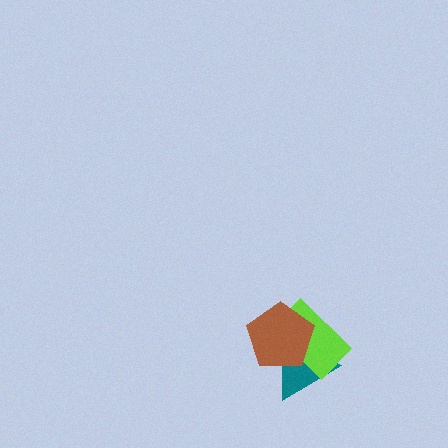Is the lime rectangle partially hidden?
Yes, it is partially covered by another shape.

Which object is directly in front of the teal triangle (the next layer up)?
The lime rectangle is directly in front of the teal triangle.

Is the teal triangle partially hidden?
Yes, it is partially covered by another shape.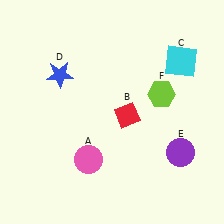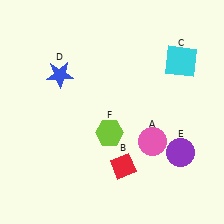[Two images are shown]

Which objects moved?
The objects that moved are: the pink circle (A), the red diamond (B), the lime hexagon (F).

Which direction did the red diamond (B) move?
The red diamond (B) moved down.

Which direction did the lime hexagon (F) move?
The lime hexagon (F) moved left.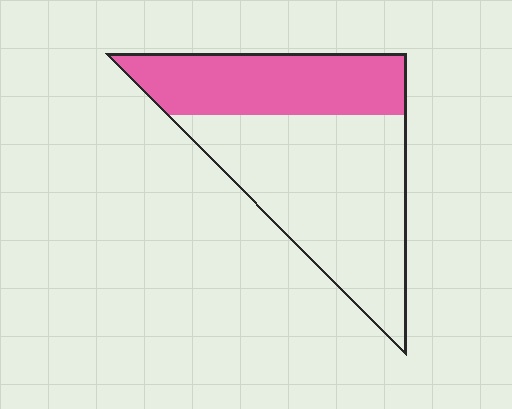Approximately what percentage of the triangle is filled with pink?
Approximately 35%.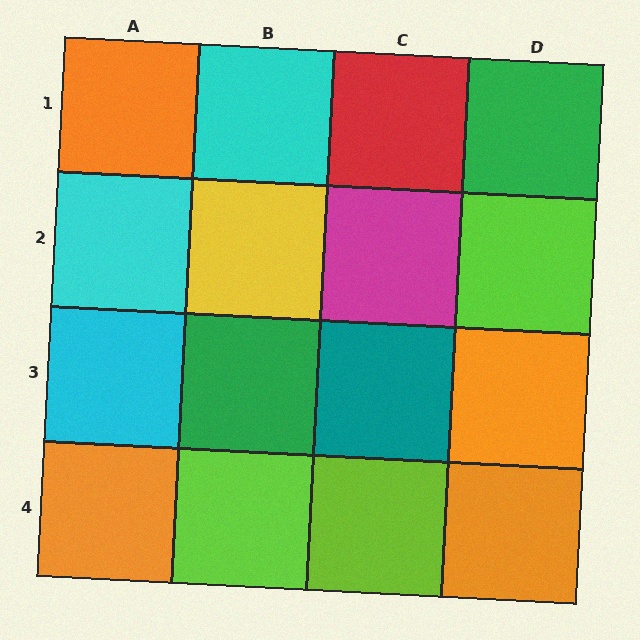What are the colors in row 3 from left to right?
Cyan, green, teal, orange.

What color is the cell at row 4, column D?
Orange.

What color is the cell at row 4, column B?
Lime.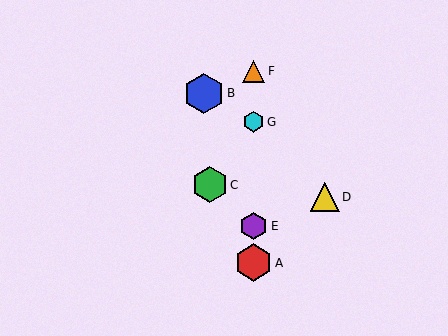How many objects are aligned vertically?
4 objects (A, E, F, G) are aligned vertically.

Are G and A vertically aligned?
Yes, both are at x≈254.